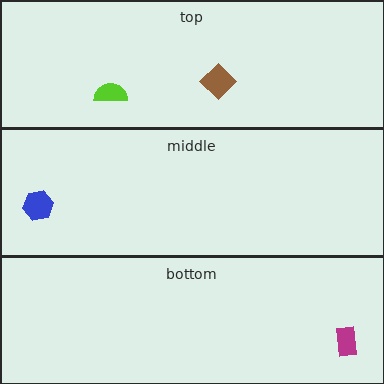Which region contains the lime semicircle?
The top region.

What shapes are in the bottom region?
The magenta rectangle.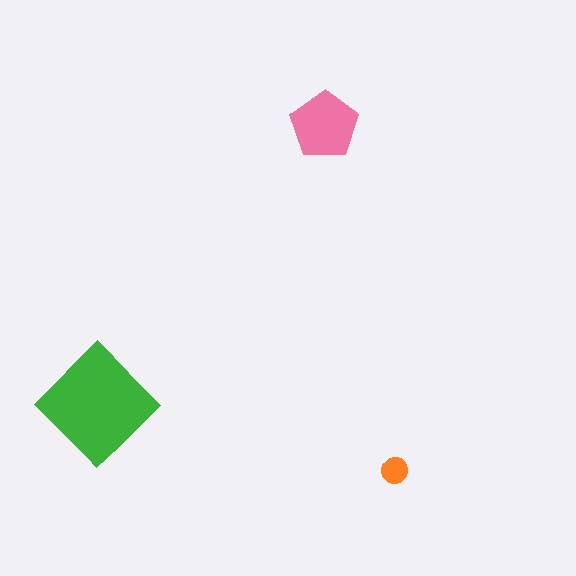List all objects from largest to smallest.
The green diamond, the pink pentagon, the orange circle.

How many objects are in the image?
There are 3 objects in the image.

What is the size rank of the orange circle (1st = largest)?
3rd.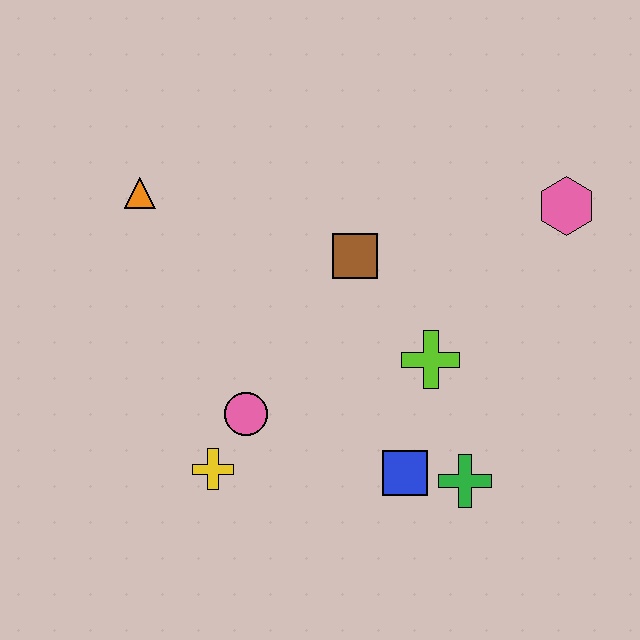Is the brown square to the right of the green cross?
No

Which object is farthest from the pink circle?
The pink hexagon is farthest from the pink circle.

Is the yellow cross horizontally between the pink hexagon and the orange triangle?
Yes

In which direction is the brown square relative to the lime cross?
The brown square is above the lime cross.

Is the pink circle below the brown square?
Yes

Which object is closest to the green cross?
The blue square is closest to the green cross.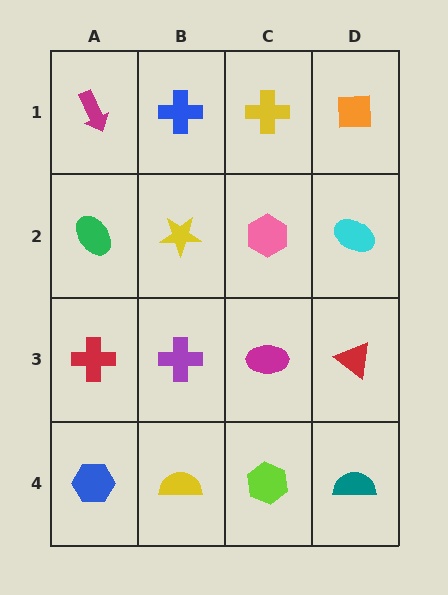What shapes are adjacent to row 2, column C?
A yellow cross (row 1, column C), a magenta ellipse (row 3, column C), a yellow star (row 2, column B), a cyan ellipse (row 2, column D).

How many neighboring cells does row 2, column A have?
3.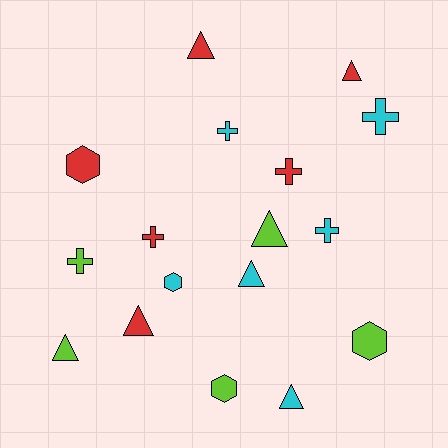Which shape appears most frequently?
Triangle, with 7 objects.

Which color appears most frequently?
Cyan, with 6 objects.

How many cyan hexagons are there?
There is 1 cyan hexagon.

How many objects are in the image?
There are 17 objects.